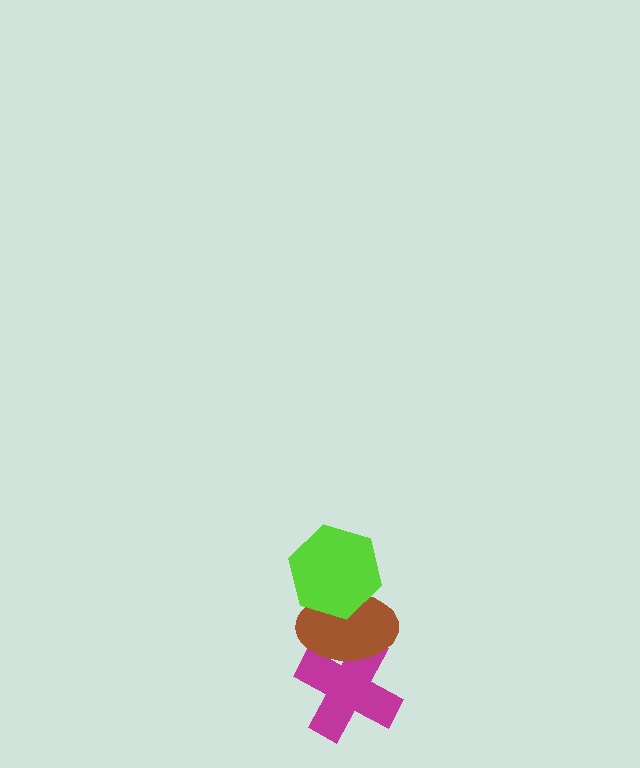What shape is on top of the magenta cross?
The brown ellipse is on top of the magenta cross.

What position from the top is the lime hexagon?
The lime hexagon is 1st from the top.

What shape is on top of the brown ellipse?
The lime hexagon is on top of the brown ellipse.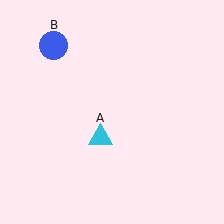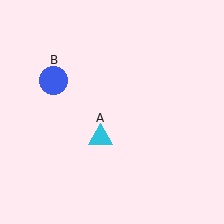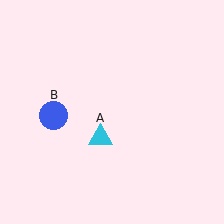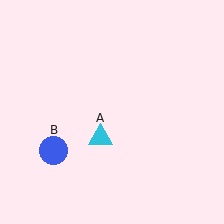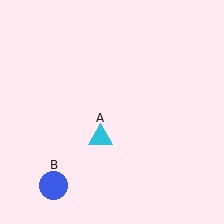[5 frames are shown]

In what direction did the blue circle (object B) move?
The blue circle (object B) moved down.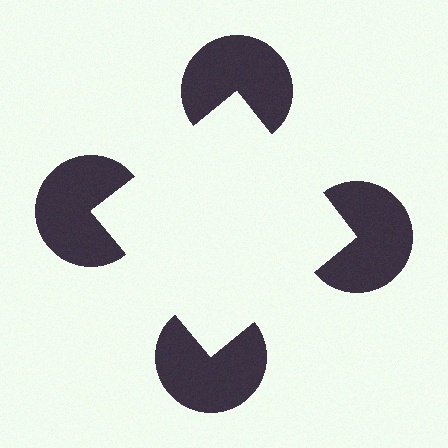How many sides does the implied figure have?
4 sides.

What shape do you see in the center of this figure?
An illusory square — its edges are inferred from the aligned wedge cuts in the pac-man discs, not physically drawn.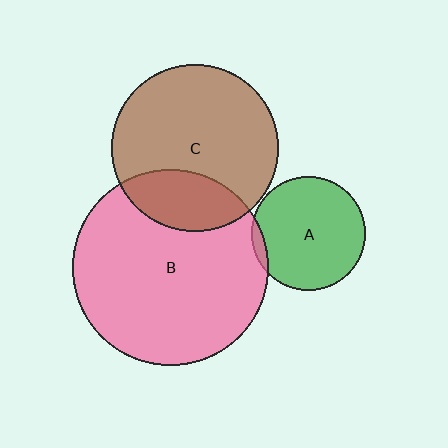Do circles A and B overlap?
Yes.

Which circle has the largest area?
Circle B (pink).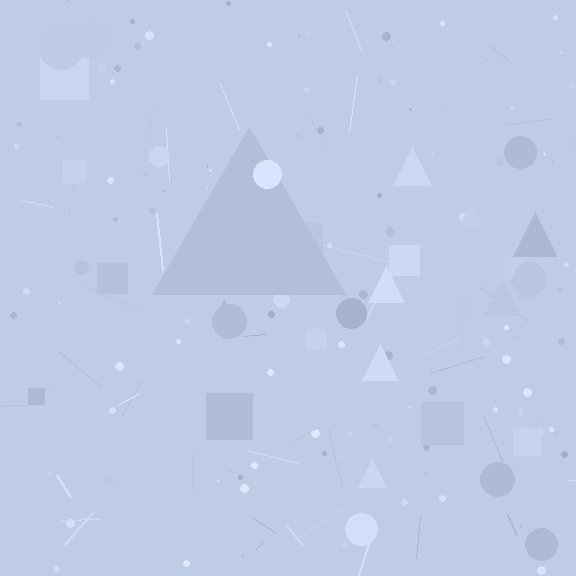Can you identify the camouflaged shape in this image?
The camouflaged shape is a triangle.